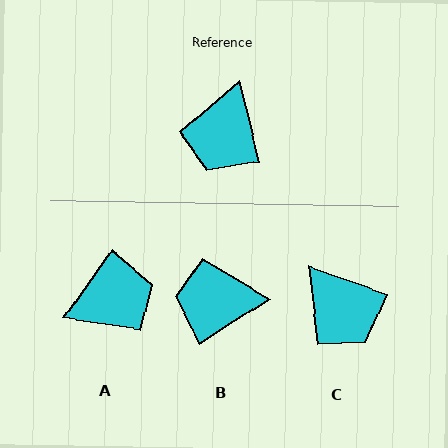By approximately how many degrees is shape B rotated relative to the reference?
Approximately 71 degrees clockwise.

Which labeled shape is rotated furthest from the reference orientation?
A, about 131 degrees away.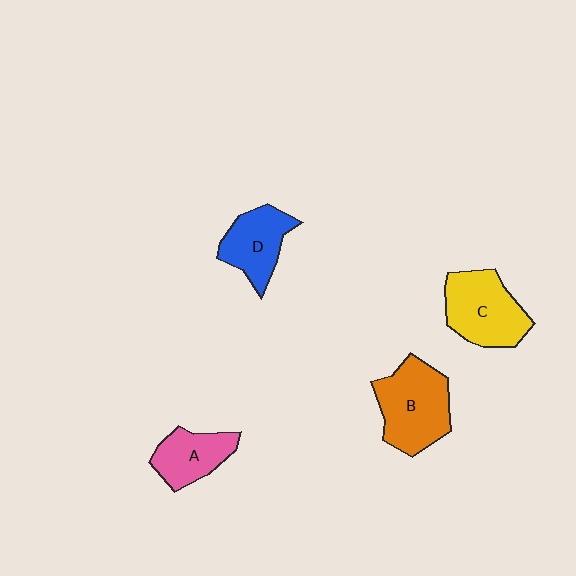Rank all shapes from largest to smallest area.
From largest to smallest: B (orange), C (yellow), D (blue), A (pink).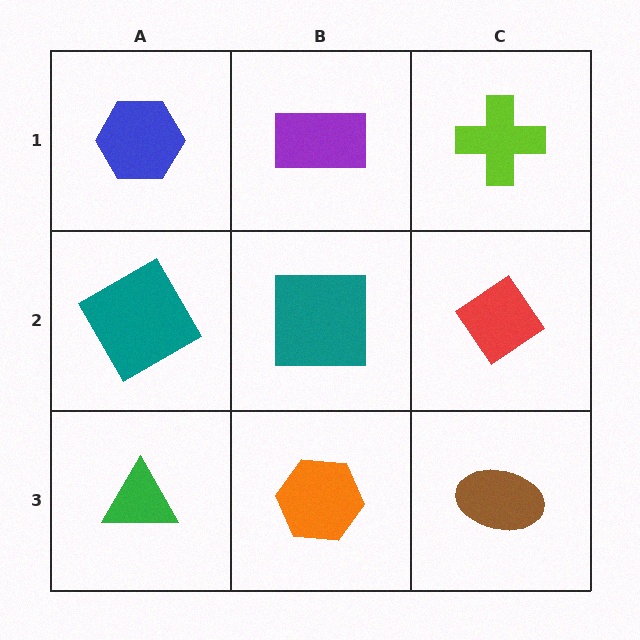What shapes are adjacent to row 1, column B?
A teal square (row 2, column B), a blue hexagon (row 1, column A), a lime cross (row 1, column C).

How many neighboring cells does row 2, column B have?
4.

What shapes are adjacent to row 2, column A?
A blue hexagon (row 1, column A), a green triangle (row 3, column A), a teal square (row 2, column B).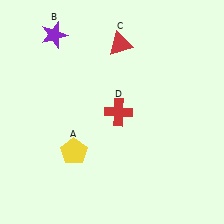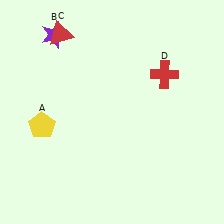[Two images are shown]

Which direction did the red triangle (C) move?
The red triangle (C) moved left.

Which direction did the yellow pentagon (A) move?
The yellow pentagon (A) moved left.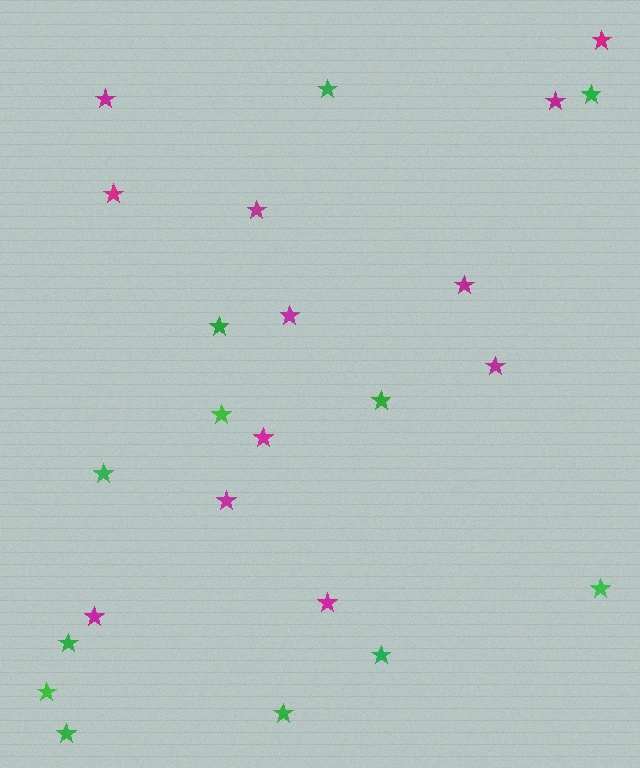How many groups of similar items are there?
There are 2 groups: one group of magenta stars (12) and one group of green stars (12).